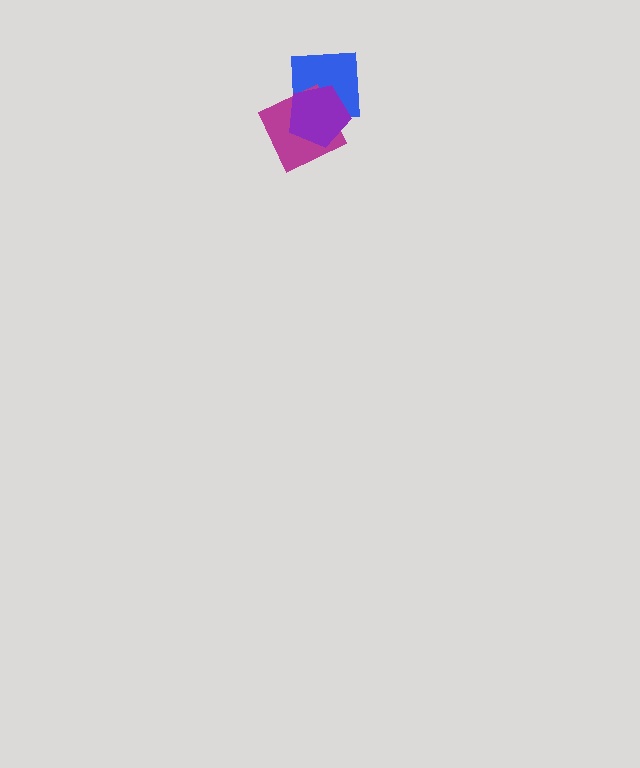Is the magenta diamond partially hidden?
Yes, it is partially covered by another shape.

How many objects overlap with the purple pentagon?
2 objects overlap with the purple pentagon.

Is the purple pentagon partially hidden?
No, no other shape covers it.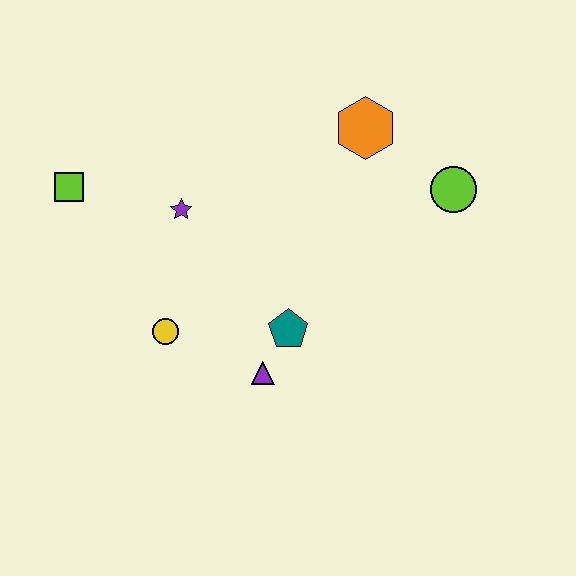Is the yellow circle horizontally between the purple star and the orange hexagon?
No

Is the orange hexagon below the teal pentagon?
No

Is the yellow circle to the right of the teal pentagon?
No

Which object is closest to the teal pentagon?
The purple triangle is closest to the teal pentagon.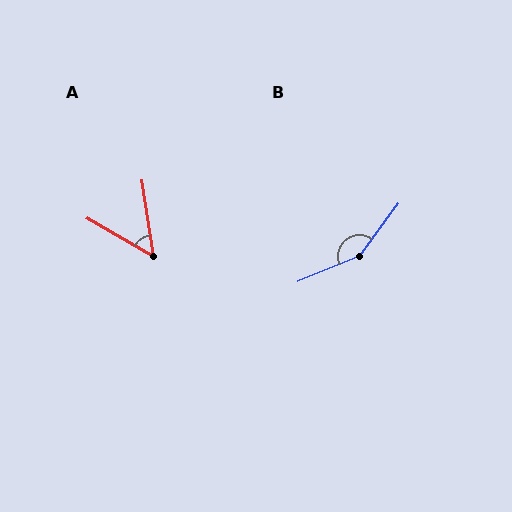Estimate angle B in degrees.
Approximately 149 degrees.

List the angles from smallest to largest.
A (51°), B (149°).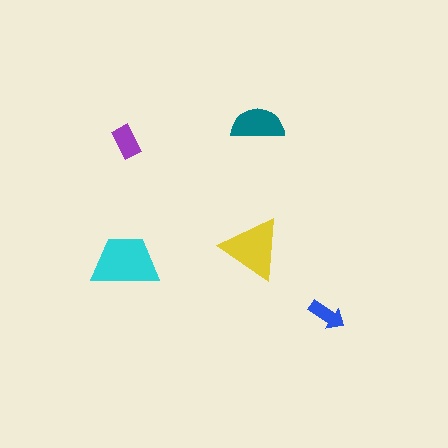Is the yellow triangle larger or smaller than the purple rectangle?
Larger.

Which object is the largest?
The cyan trapezoid.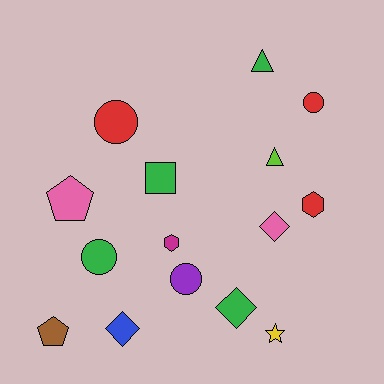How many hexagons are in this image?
There are 2 hexagons.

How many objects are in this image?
There are 15 objects.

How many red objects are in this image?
There are 3 red objects.